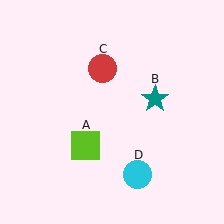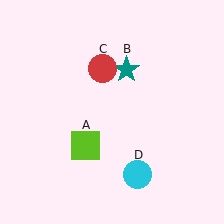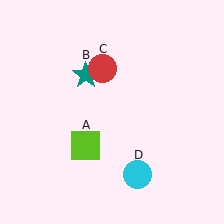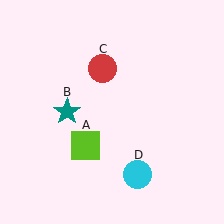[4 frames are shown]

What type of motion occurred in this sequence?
The teal star (object B) rotated counterclockwise around the center of the scene.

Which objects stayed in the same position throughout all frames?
Lime square (object A) and red circle (object C) and cyan circle (object D) remained stationary.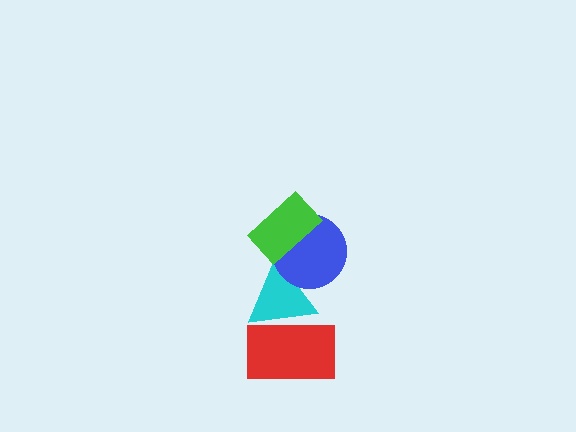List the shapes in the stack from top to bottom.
From top to bottom: the green rectangle, the blue circle, the cyan triangle, the red rectangle.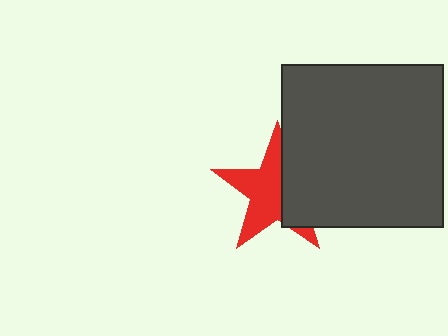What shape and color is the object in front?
The object in front is a dark gray square.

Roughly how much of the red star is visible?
About half of it is visible (roughly 61%).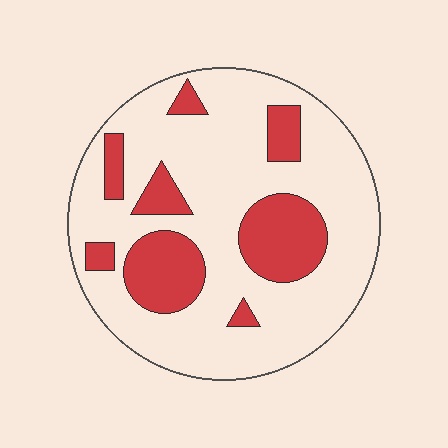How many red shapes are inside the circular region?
8.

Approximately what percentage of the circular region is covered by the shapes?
Approximately 25%.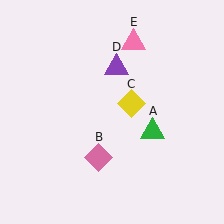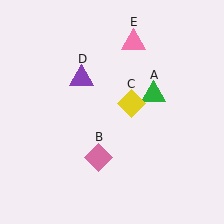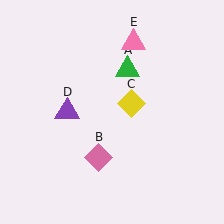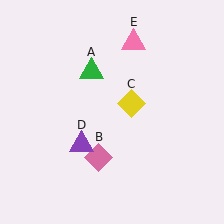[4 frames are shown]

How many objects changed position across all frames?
2 objects changed position: green triangle (object A), purple triangle (object D).